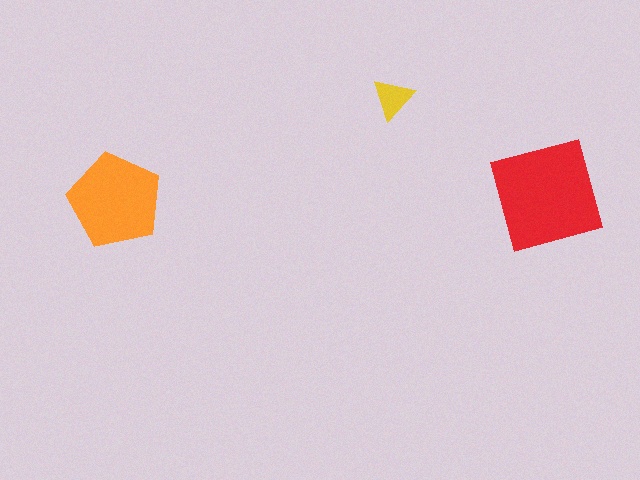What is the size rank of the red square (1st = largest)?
1st.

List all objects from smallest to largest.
The yellow triangle, the orange pentagon, the red square.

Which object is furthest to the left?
The orange pentagon is leftmost.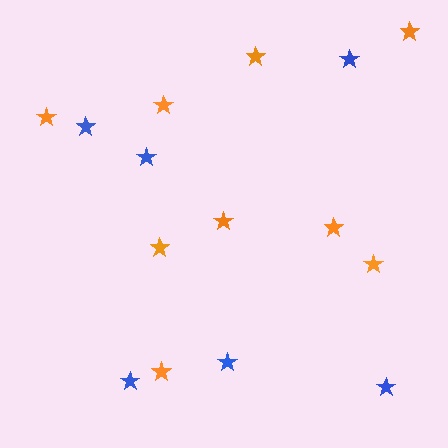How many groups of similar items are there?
There are 2 groups: one group of blue stars (6) and one group of orange stars (9).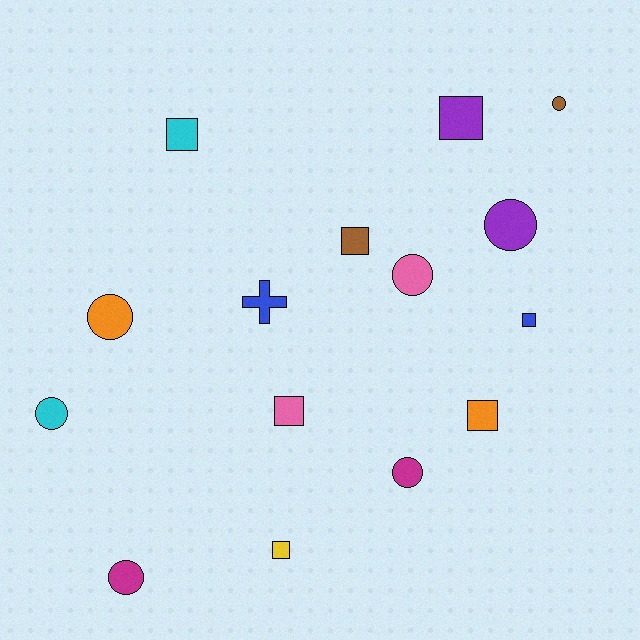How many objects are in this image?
There are 15 objects.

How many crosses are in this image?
There is 1 cross.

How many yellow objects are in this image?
There is 1 yellow object.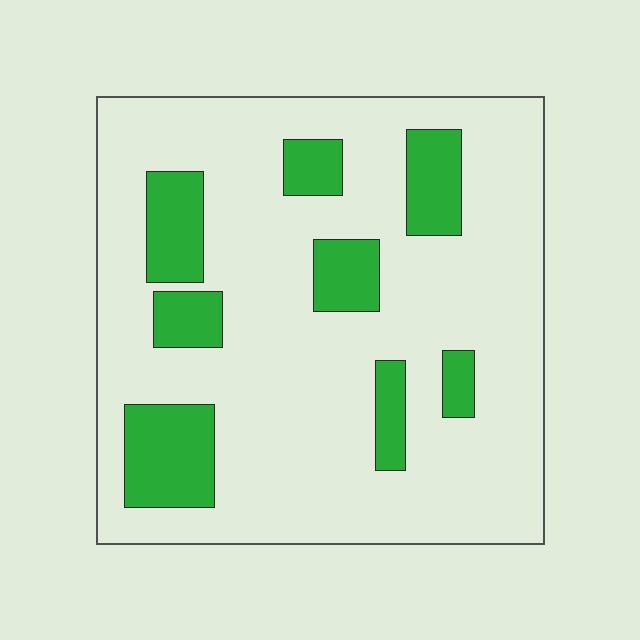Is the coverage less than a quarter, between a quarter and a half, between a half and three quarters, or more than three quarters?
Less than a quarter.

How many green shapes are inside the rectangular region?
8.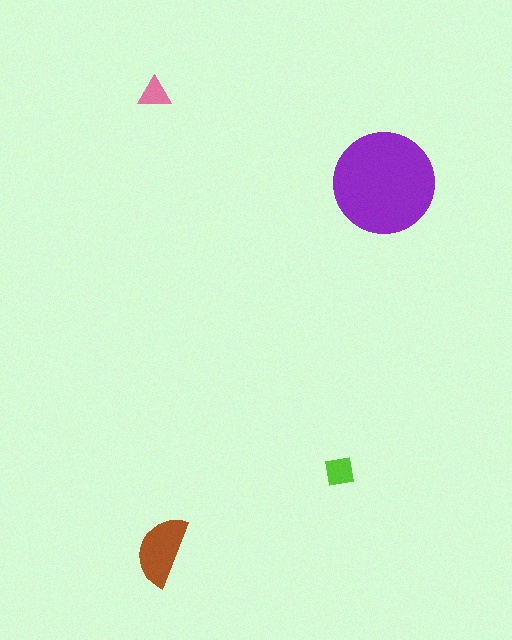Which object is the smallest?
The pink triangle.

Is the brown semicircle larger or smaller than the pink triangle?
Larger.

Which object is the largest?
The purple circle.